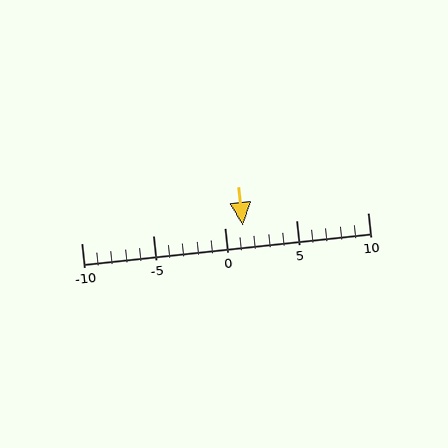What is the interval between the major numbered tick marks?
The major tick marks are spaced 5 units apart.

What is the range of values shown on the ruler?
The ruler shows values from -10 to 10.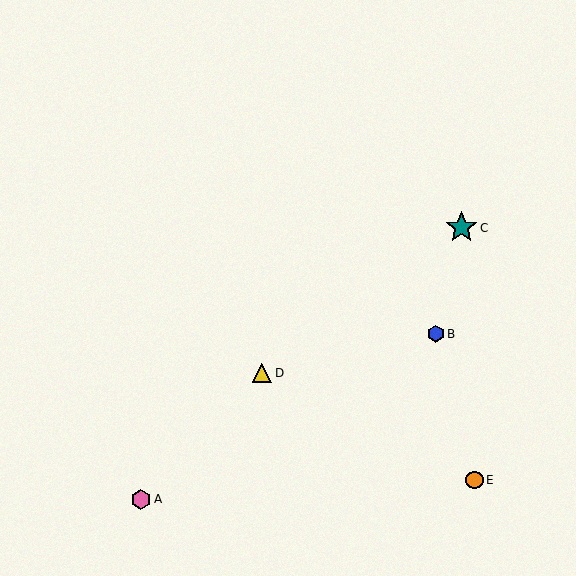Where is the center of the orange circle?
The center of the orange circle is at (475, 480).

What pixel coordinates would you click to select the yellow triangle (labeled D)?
Click at (262, 373) to select the yellow triangle D.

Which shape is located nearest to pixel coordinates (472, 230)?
The teal star (labeled C) at (462, 228) is nearest to that location.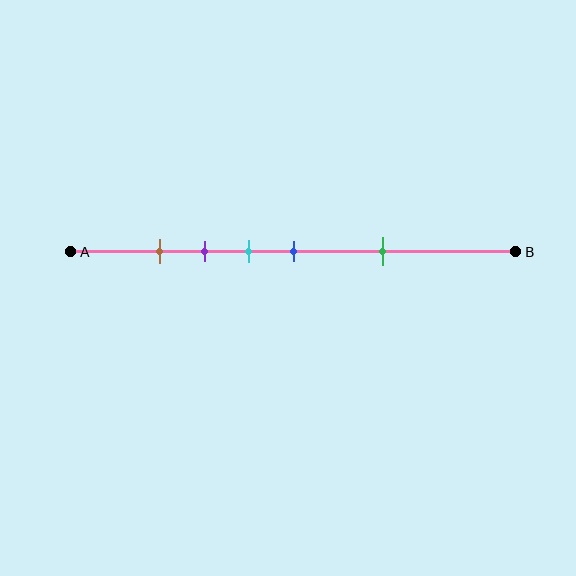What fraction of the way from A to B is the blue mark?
The blue mark is approximately 50% (0.5) of the way from A to B.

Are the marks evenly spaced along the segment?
No, the marks are not evenly spaced.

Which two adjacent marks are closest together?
The brown and purple marks are the closest adjacent pair.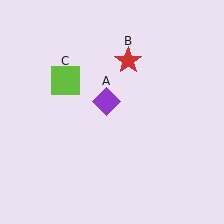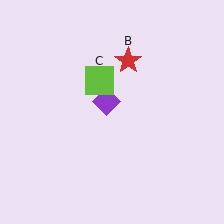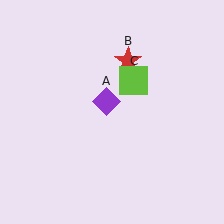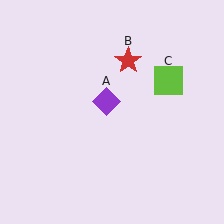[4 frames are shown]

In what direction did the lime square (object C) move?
The lime square (object C) moved right.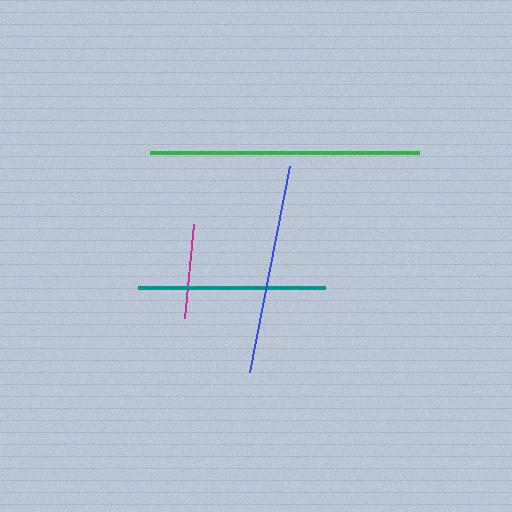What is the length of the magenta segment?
The magenta segment is approximately 95 pixels long.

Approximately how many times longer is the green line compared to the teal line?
The green line is approximately 1.4 times the length of the teal line.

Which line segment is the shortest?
The magenta line is the shortest at approximately 95 pixels.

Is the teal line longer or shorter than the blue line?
The blue line is longer than the teal line.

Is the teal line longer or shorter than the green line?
The green line is longer than the teal line.